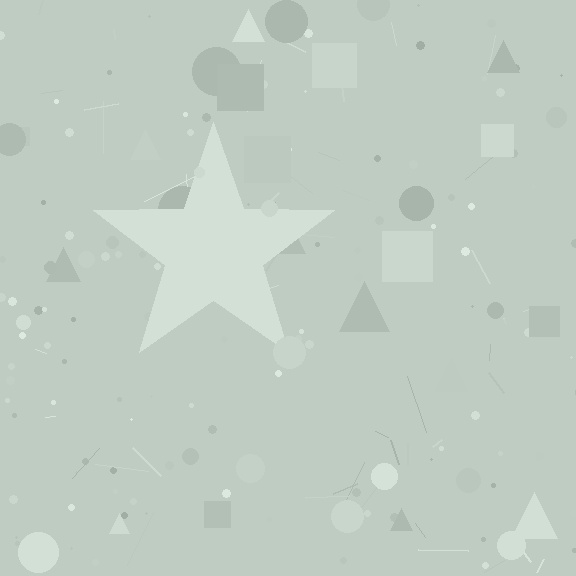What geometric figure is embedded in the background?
A star is embedded in the background.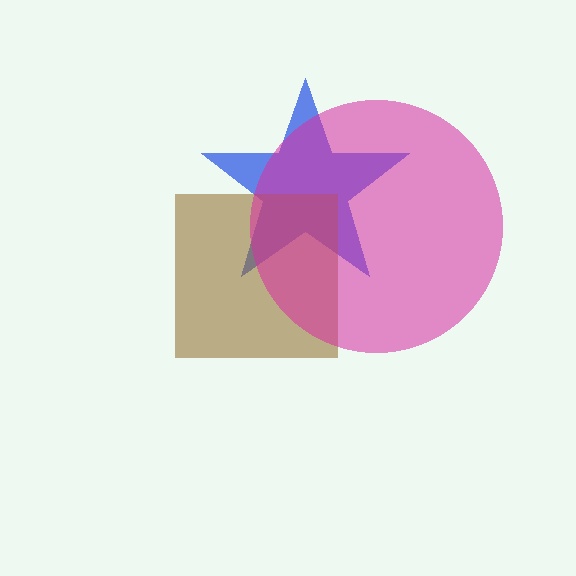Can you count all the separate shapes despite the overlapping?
Yes, there are 3 separate shapes.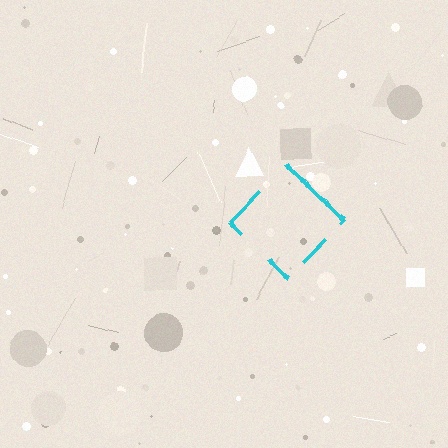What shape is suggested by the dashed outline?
The dashed outline suggests a diamond.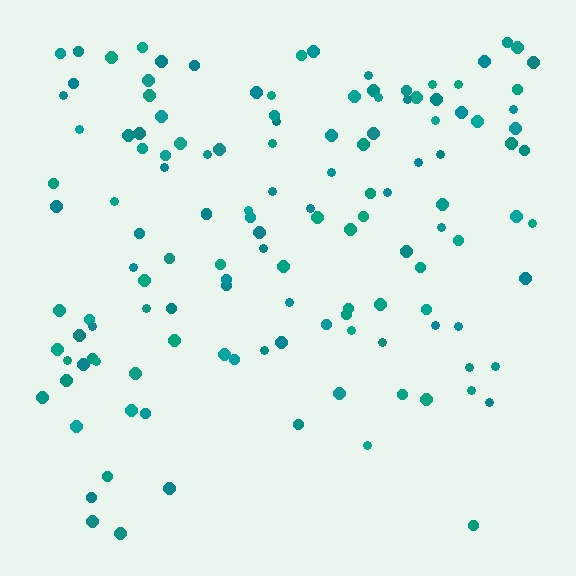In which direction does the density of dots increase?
From bottom to top, with the top side densest.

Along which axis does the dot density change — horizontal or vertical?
Vertical.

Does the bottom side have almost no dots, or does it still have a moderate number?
Still a moderate number, just noticeably fewer than the top.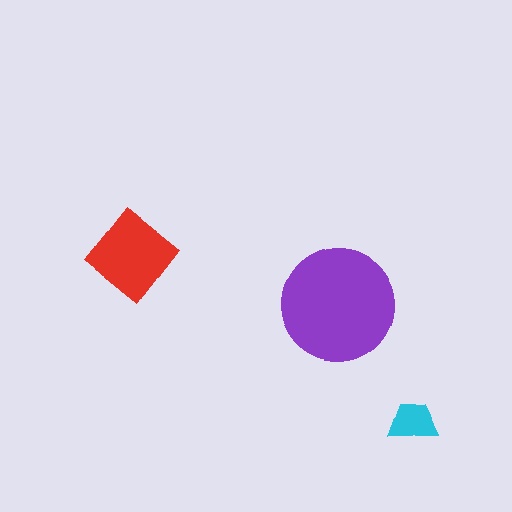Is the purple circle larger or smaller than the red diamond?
Larger.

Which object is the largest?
The purple circle.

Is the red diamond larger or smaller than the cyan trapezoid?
Larger.